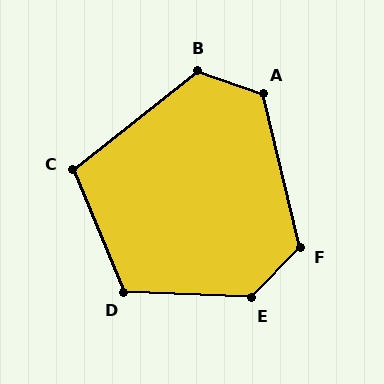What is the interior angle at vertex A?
Approximately 123 degrees (obtuse).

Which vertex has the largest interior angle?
E, at approximately 132 degrees.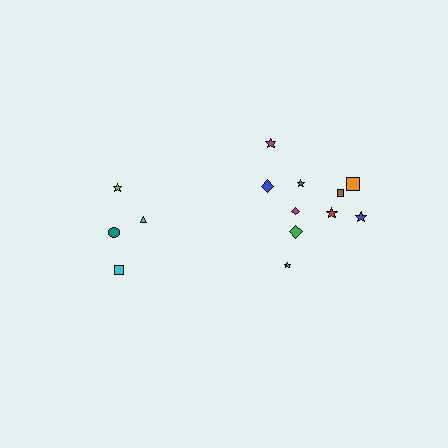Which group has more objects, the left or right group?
The right group.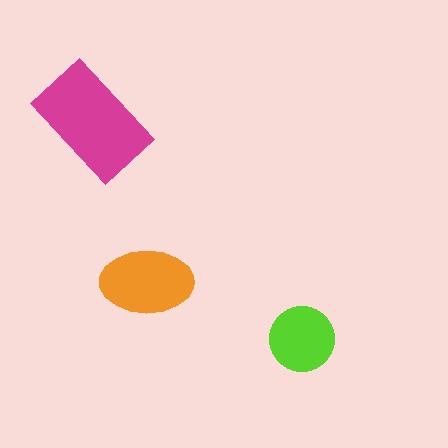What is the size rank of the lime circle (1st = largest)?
3rd.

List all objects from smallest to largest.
The lime circle, the orange ellipse, the magenta rectangle.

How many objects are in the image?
There are 3 objects in the image.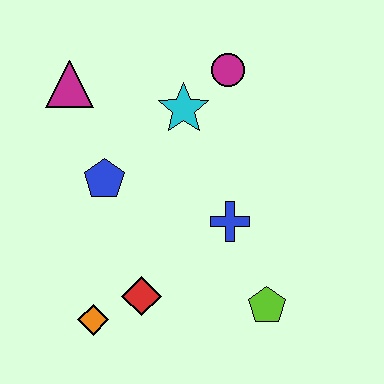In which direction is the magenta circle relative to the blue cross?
The magenta circle is above the blue cross.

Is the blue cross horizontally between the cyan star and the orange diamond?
No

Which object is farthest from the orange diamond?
The magenta circle is farthest from the orange diamond.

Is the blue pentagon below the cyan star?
Yes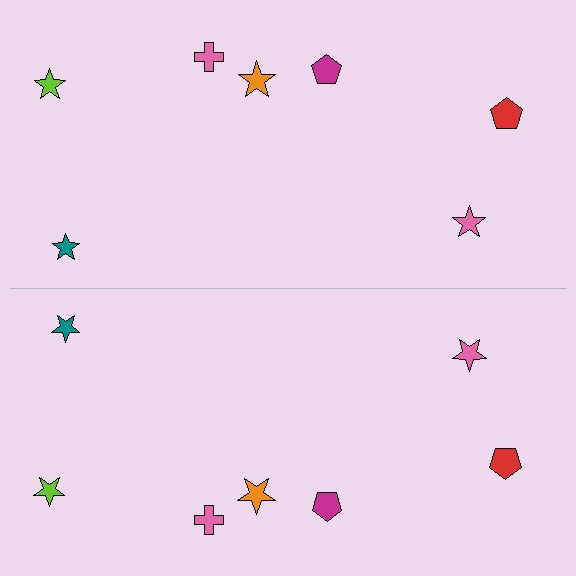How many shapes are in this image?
There are 14 shapes in this image.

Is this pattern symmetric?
Yes, this pattern has bilateral (reflection) symmetry.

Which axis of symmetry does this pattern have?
The pattern has a horizontal axis of symmetry running through the center of the image.